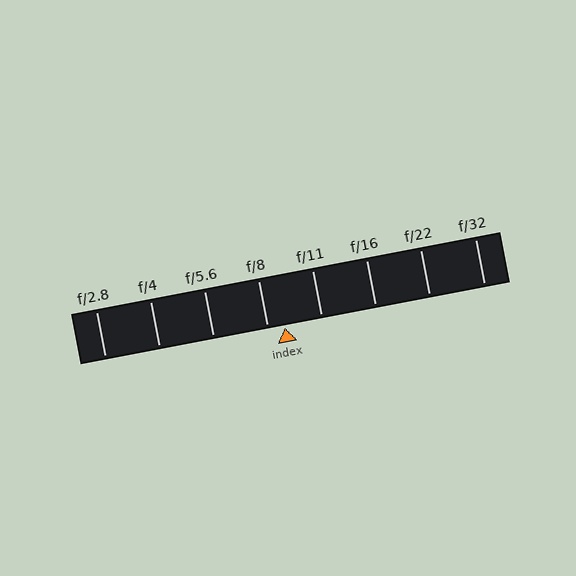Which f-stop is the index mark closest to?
The index mark is closest to f/8.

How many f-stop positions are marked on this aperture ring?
There are 8 f-stop positions marked.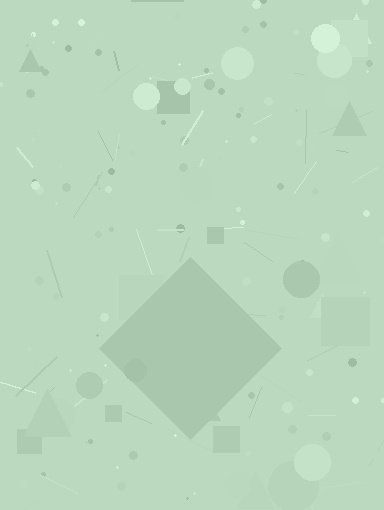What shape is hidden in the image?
A diamond is hidden in the image.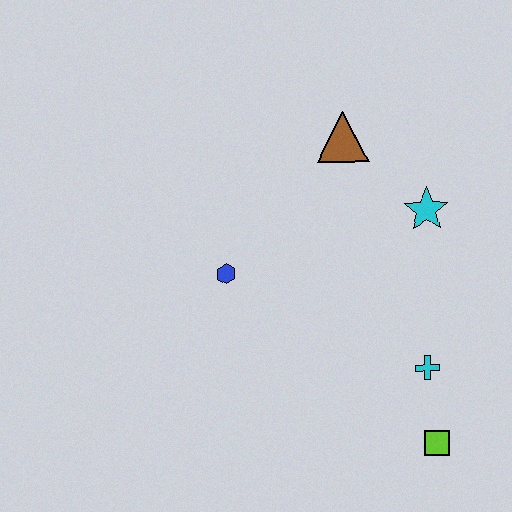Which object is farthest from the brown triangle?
The lime square is farthest from the brown triangle.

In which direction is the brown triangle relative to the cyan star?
The brown triangle is to the left of the cyan star.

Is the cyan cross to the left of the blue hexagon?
No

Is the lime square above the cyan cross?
No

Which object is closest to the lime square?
The cyan cross is closest to the lime square.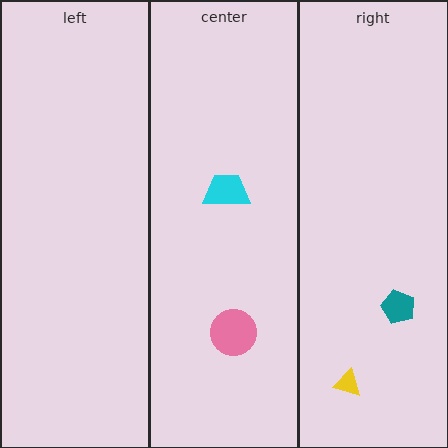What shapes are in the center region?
The cyan trapezoid, the pink circle.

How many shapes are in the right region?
2.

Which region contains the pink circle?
The center region.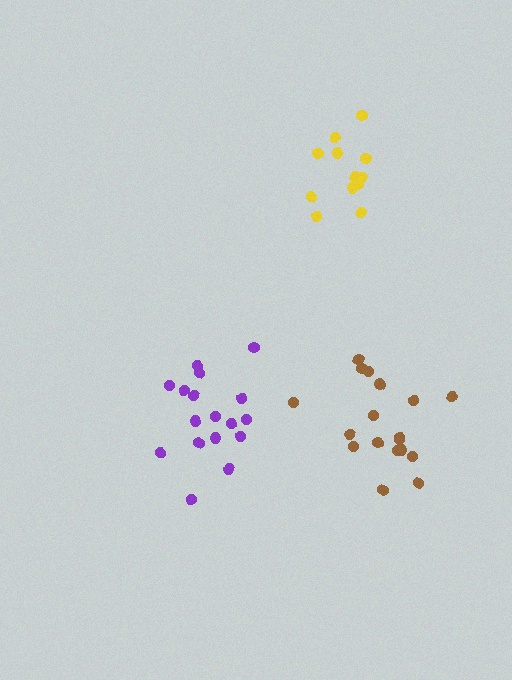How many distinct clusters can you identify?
There are 3 distinct clusters.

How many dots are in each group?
Group 1: 17 dots, Group 2: 18 dots, Group 3: 12 dots (47 total).